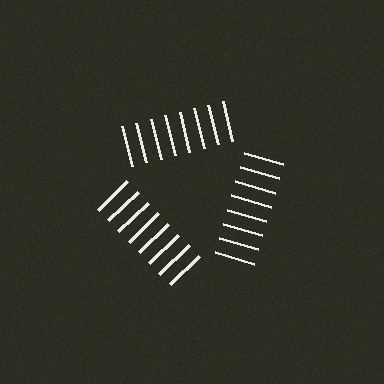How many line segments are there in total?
24 — 8 along each of the 3 edges.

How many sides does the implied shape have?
3 sides — the line-ends trace a triangle.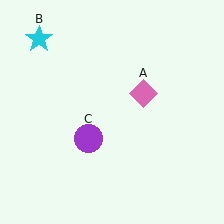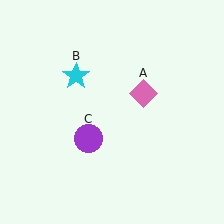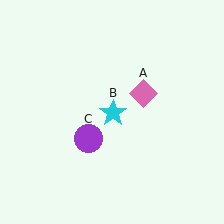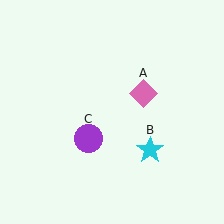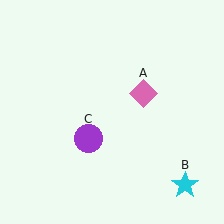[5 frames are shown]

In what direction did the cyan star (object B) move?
The cyan star (object B) moved down and to the right.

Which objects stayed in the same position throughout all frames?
Pink diamond (object A) and purple circle (object C) remained stationary.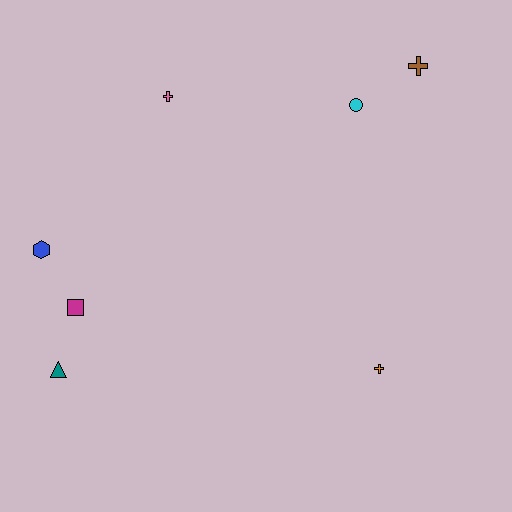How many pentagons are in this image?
There are no pentagons.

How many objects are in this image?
There are 7 objects.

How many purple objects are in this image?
There are no purple objects.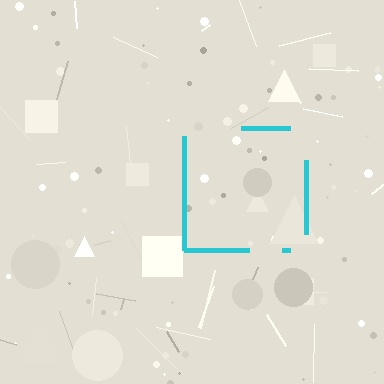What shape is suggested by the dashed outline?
The dashed outline suggests a square.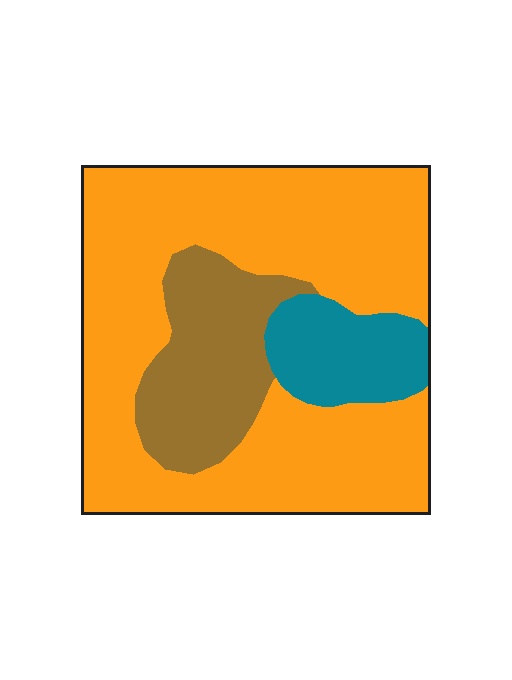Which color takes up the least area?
Teal, at roughly 10%.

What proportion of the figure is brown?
Brown covers 19% of the figure.